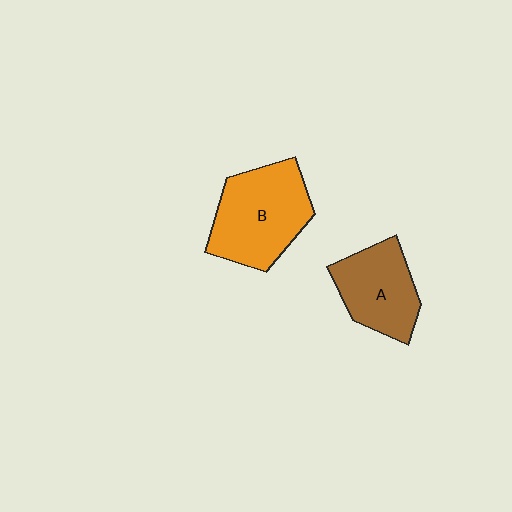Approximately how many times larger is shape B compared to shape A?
Approximately 1.3 times.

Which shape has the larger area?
Shape B (orange).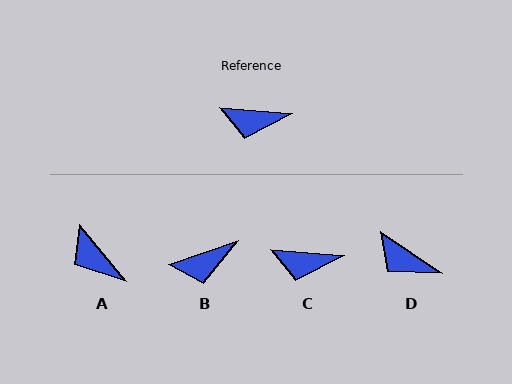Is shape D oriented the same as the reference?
No, it is off by about 30 degrees.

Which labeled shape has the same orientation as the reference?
C.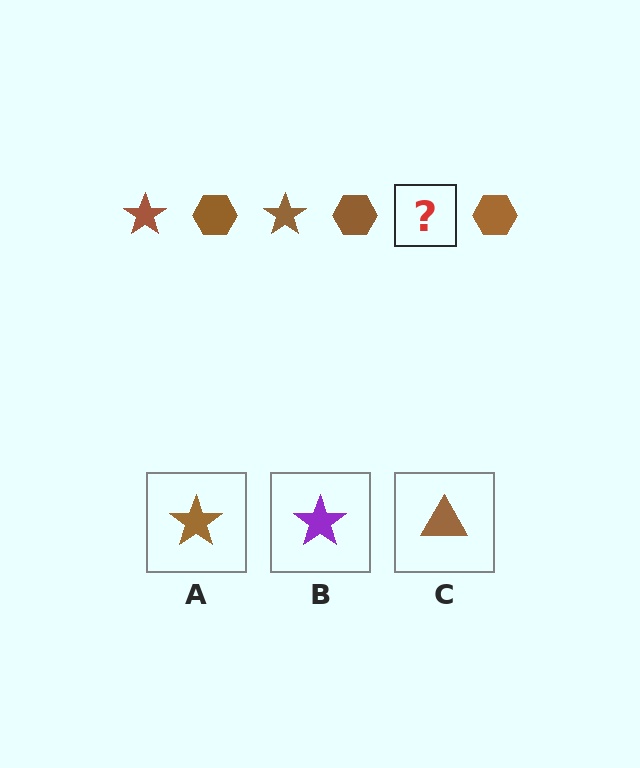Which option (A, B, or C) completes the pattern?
A.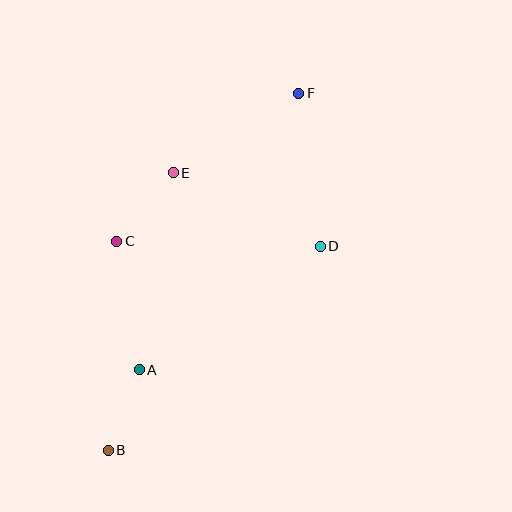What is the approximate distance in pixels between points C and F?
The distance between C and F is approximately 235 pixels.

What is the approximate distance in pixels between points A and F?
The distance between A and F is approximately 319 pixels.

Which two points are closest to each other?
Points A and B are closest to each other.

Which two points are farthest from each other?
Points B and F are farthest from each other.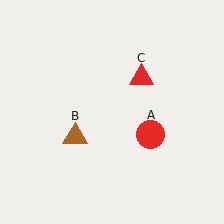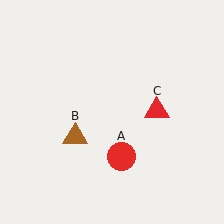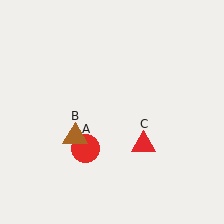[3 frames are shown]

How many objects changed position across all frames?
2 objects changed position: red circle (object A), red triangle (object C).